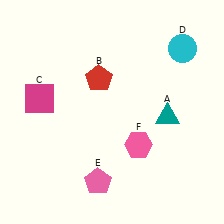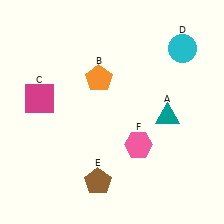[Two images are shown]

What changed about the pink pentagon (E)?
In Image 1, E is pink. In Image 2, it changed to brown.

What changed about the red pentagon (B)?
In Image 1, B is red. In Image 2, it changed to orange.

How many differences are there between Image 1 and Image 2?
There are 2 differences between the two images.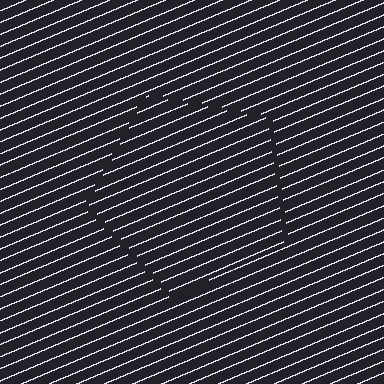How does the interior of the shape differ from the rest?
The interior of the shape contains the same grating, shifted by half a period — the contour is defined by the phase discontinuity where line-ends from the inner and outer gratings abut.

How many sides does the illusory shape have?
5 sides — the line-ends trace a pentagon.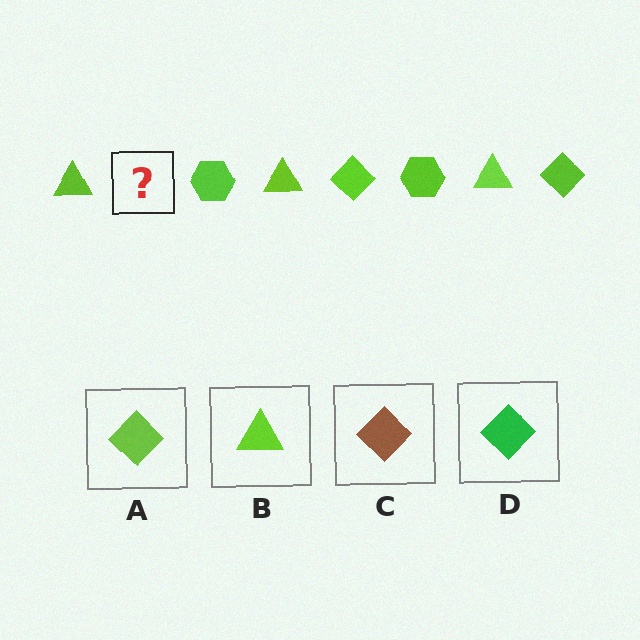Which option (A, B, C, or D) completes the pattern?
A.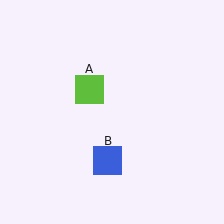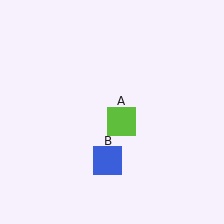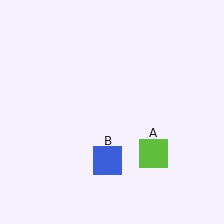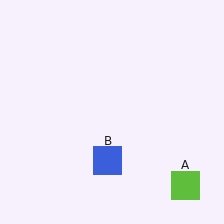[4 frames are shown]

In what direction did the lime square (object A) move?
The lime square (object A) moved down and to the right.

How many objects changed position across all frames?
1 object changed position: lime square (object A).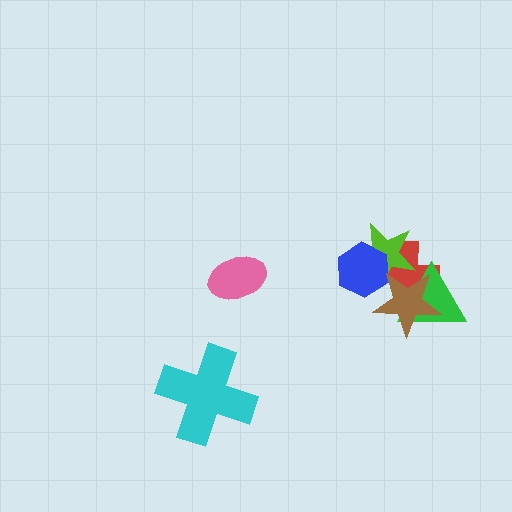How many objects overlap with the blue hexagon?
3 objects overlap with the blue hexagon.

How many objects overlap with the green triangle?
3 objects overlap with the green triangle.